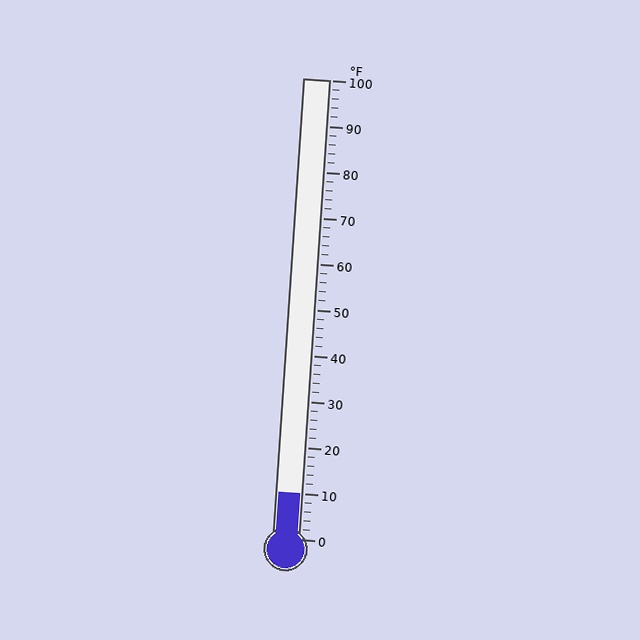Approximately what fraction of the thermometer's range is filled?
The thermometer is filled to approximately 10% of its range.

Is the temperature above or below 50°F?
The temperature is below 50°F.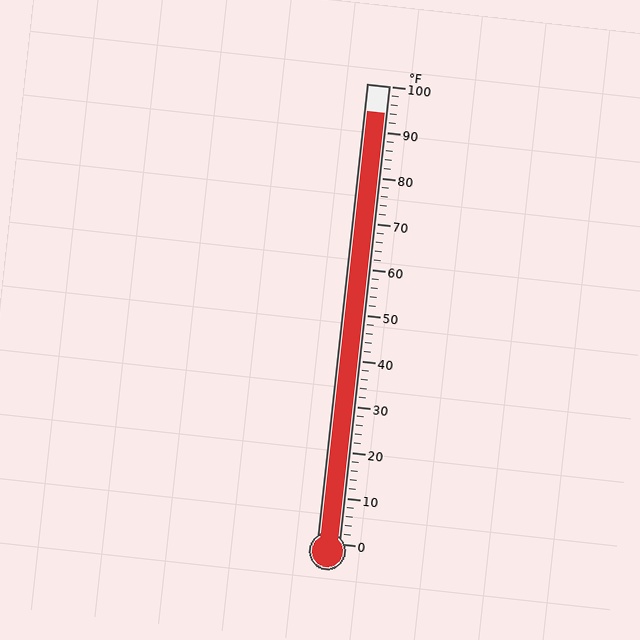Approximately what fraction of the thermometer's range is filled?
The thermometer is filled to approximately 95% of its range.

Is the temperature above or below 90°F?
The temperature is above 90°F.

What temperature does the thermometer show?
The thermometer shows approximately 94°F.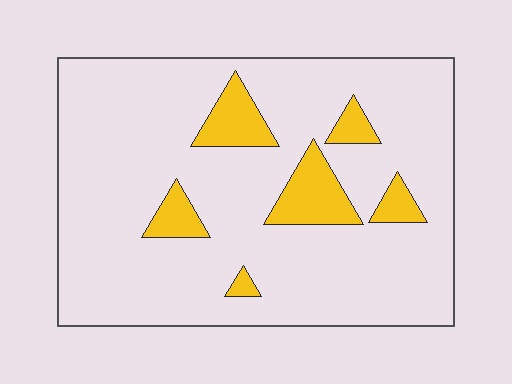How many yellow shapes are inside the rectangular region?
6.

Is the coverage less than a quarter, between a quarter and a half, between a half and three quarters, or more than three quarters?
Less than a quarter.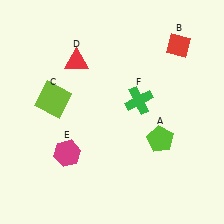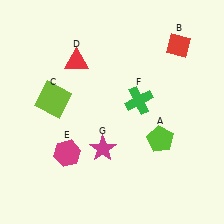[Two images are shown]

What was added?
A magenta star (G) was added in Image 2.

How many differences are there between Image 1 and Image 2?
There is 1 difference between the two images.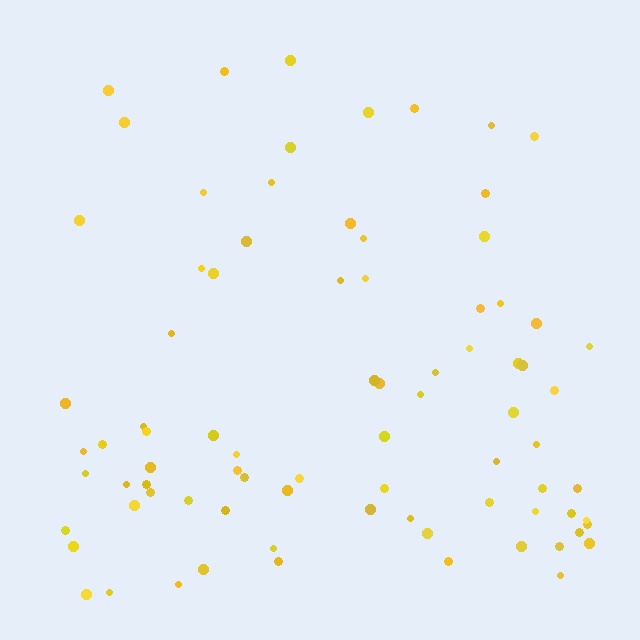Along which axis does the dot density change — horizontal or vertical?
Vertical.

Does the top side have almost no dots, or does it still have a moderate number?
Still a moderate number, just noticeably fewer than the bottom.